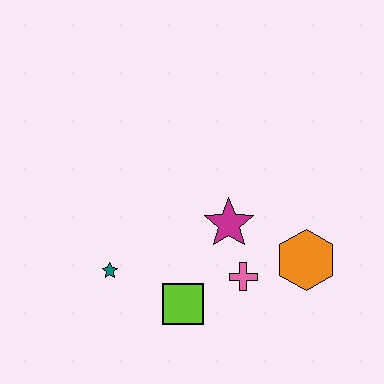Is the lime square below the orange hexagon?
Yes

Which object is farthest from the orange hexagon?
The teal star is farthest from the orange hexagon.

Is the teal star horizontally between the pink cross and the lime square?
No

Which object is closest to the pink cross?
The magenta star is closest to the pink cross.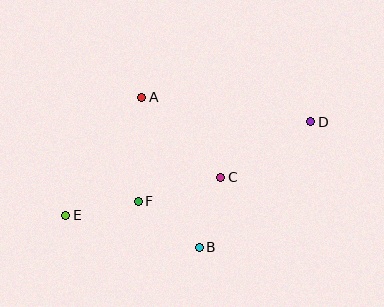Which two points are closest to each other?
Points B and C are closest to each other.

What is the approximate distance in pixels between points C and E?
The distance between C and E is approximately 159 pixels.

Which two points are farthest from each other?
Points D and E are farthest from each other.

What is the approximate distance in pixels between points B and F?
The distance between B and F is approximately 77 pixels.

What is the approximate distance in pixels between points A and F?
The distance between A and F is approximately 104 pixels.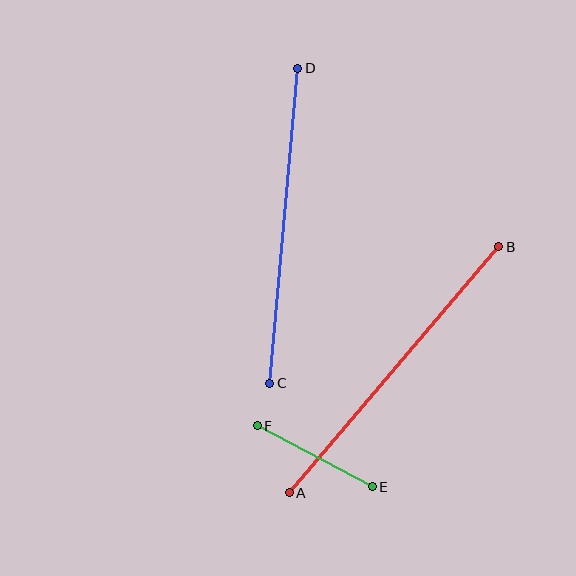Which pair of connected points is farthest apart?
Points A and B are farthest apart.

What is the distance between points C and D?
The distance is approximately 317 pixels.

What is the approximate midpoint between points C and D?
The midpoint is at approximately (284, 226) pixels.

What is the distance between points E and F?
The distance is approximately 130 pixels.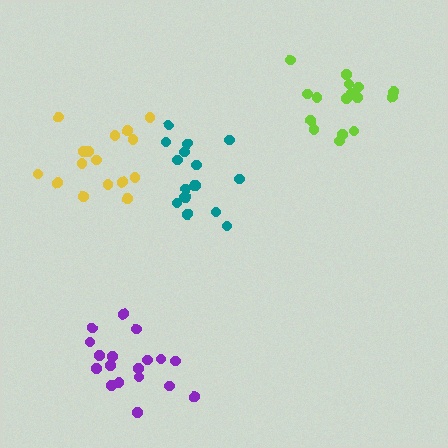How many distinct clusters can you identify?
There are 4 distinct clusters.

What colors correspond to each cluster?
The clusters are colored: lime, teal, purple, yellow.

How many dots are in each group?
Group 1: 16 dots, Group 2: 17 dots, Group 3: 18 dots, Group 4: 16 dots (67 total).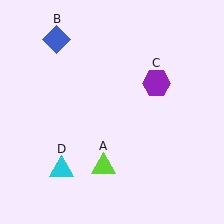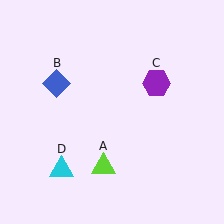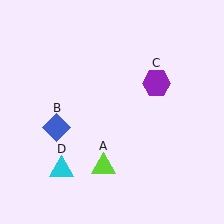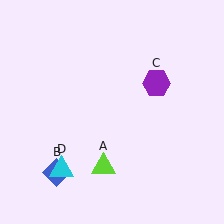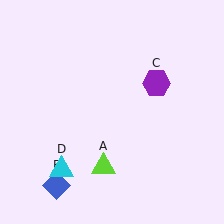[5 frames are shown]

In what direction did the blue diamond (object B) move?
The blue diamond (object B) moved down.